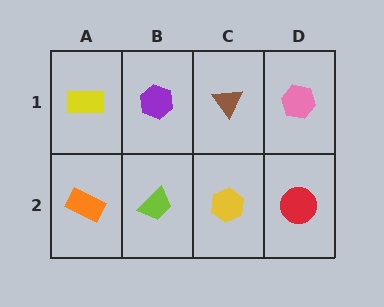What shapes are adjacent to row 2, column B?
A purple hexagon (row 1, column B), an orange rectangle (row 2, column A), a yellow hexagon (row 2, column C).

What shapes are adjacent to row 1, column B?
A lime trapezoid (row 2, column B), a yellow rectangle (row 1, column A), a brown triangle (row 1, column C).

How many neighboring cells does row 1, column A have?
2.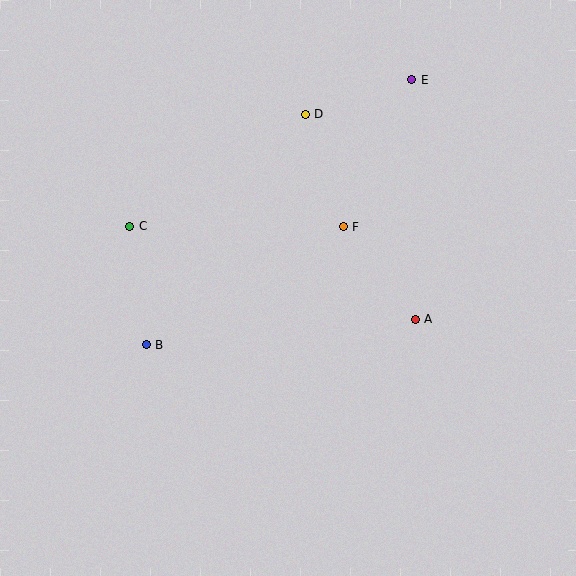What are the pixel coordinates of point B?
Point B is at (146, 345).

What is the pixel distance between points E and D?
The distance between E and D is 112 pixels.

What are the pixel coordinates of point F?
Point F is at (343, 227).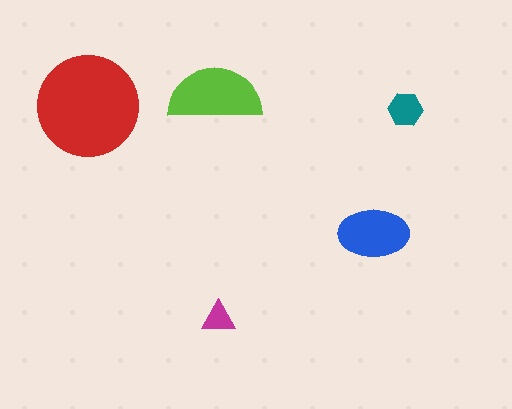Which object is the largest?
The red circle.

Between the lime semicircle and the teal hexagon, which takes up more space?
The lime semicircle.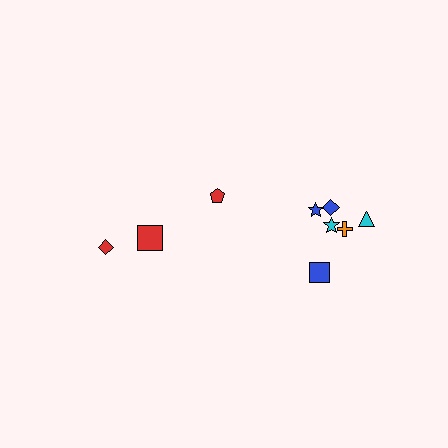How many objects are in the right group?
There are 6 objects.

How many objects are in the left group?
There are 3 objects.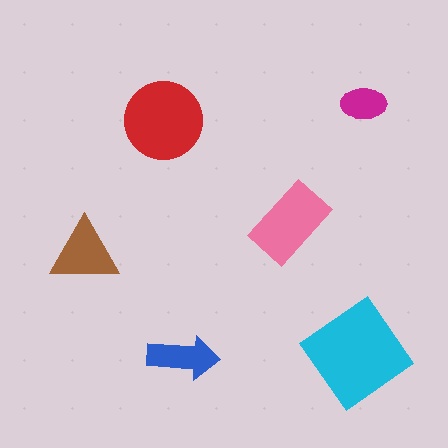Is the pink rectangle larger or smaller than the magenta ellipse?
Larger.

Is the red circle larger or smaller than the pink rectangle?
Larger.